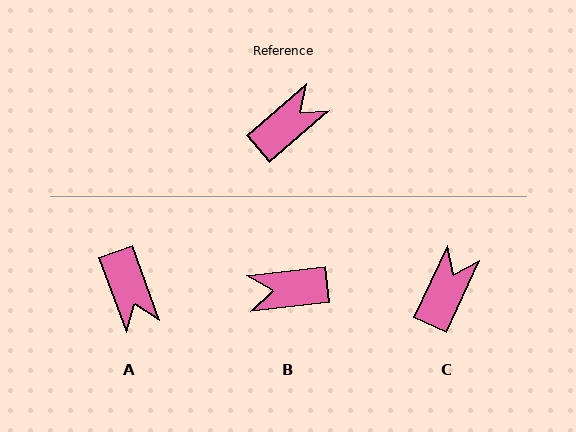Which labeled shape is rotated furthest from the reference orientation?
B, about 146 degrees away.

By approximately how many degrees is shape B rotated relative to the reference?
Approximately 146 degrees counter-clockwise.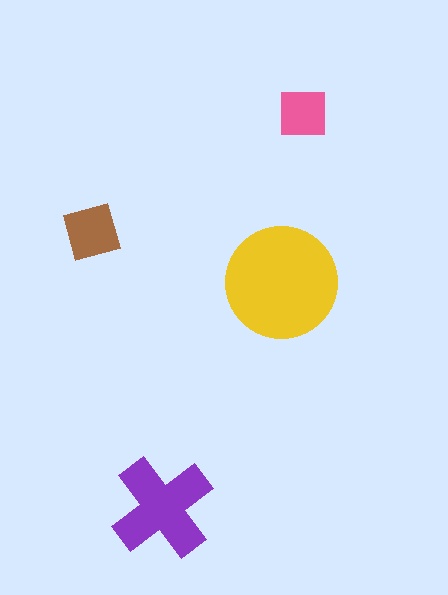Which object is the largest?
The yellow circle.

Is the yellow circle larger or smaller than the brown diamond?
Larger.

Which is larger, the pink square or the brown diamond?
The brown diamond.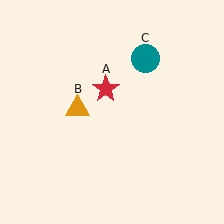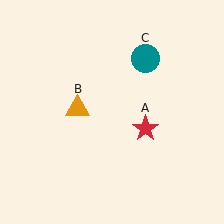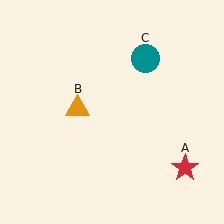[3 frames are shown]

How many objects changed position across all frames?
1 object changed position: red star (object A).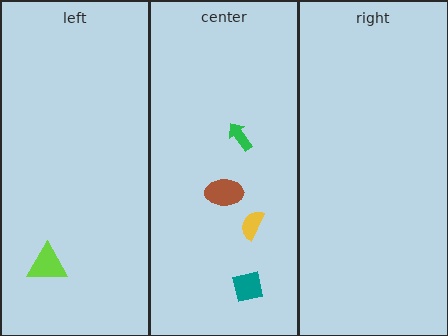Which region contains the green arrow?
The center region.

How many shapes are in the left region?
1.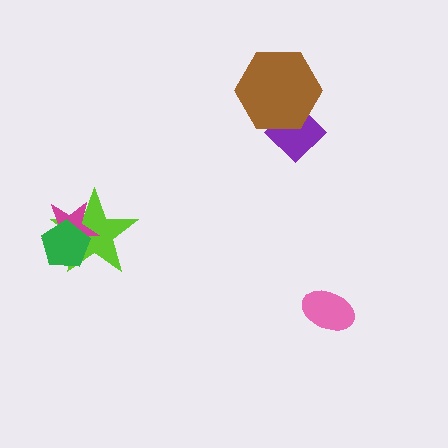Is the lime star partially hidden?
Yes, it is partially covered by another shape.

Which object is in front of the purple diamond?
The brown hexagon is in front of the purple diamond.